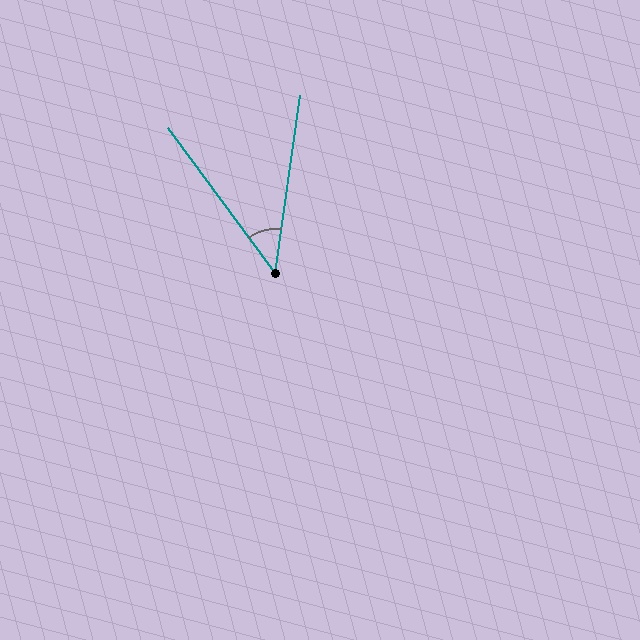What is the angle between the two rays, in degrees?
Approximately 44 degrees.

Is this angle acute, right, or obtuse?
It is acute.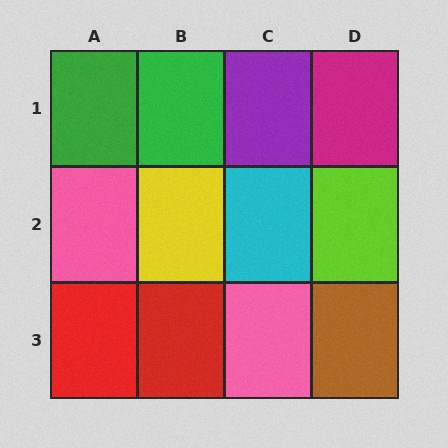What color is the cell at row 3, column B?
Red.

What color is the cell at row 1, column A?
Green.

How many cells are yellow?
1 cell is yellow.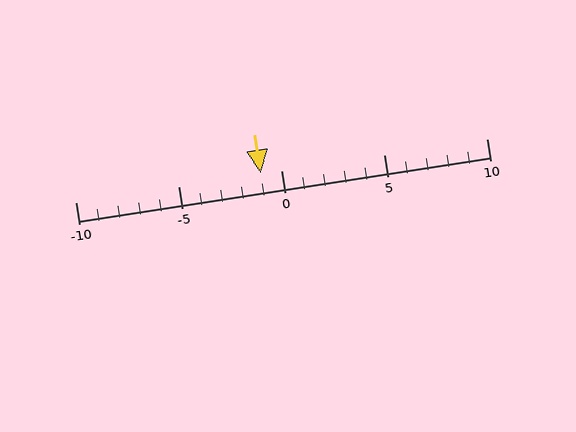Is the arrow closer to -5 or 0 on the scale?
The arrow is closer to 0.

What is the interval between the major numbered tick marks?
The major tick marks are spaced 5 units apart.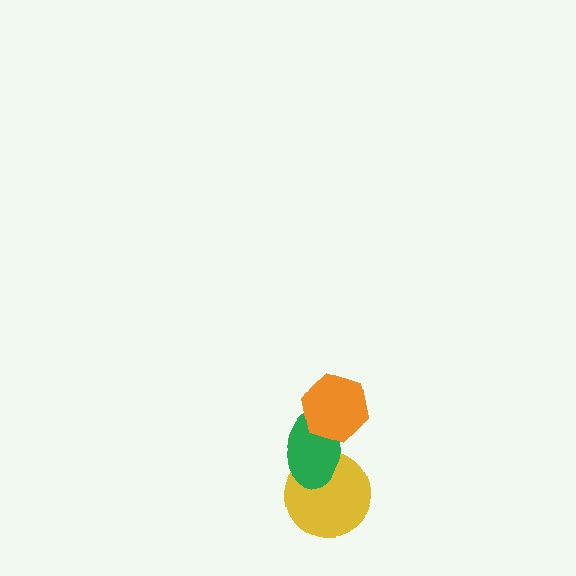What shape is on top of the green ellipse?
The orange hexagon is on top of the green ellipse.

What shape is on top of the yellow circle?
The green ellipse is on top of the yellow circle.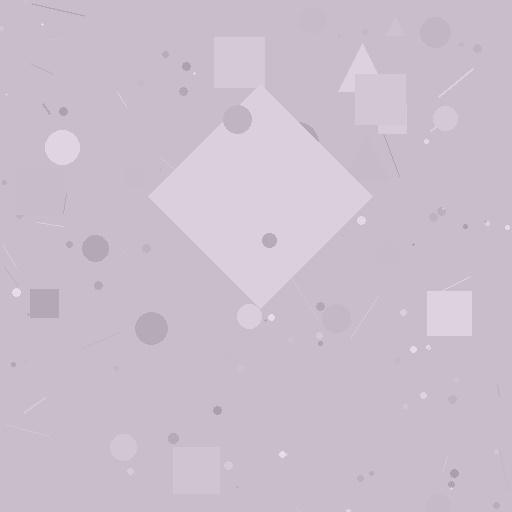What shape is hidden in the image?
A diamond is hidden in the image.